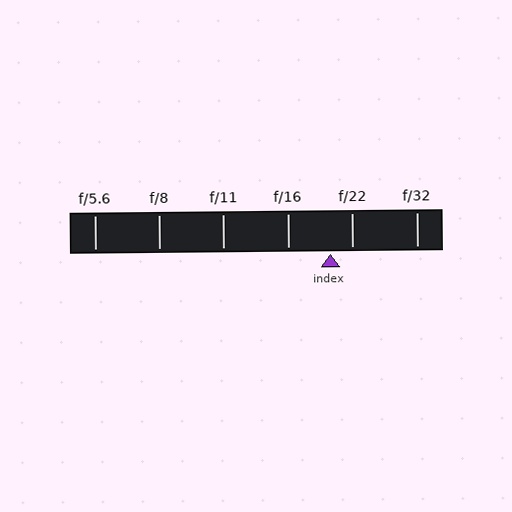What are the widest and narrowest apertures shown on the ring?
The widest aperture shown is f/5.6 and the narrowest is f/32.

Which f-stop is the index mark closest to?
The index mark is closest to f/22.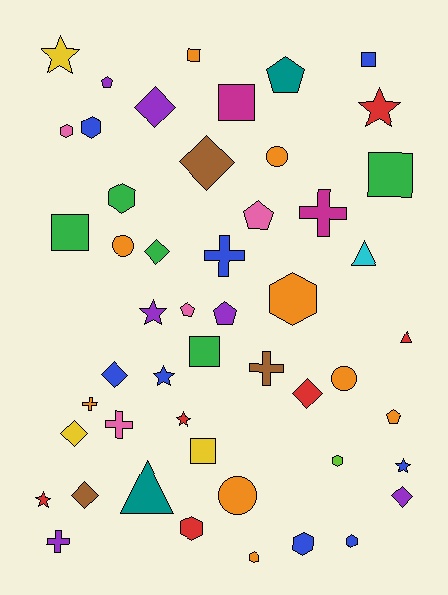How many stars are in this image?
There are 7 stars.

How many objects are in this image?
There are 50 objects.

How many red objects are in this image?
There are 6 red objects.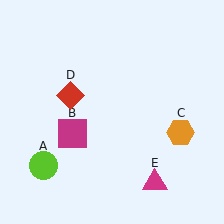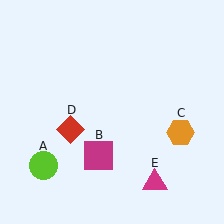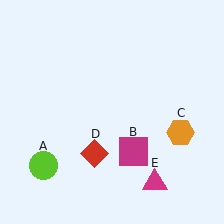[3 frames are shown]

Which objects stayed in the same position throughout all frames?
Lime circle (object A) and orange hexagon (object C) and magenta triangle (object E) remained stationary.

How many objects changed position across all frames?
2 objects changed position: magenta square (object B), red diamond (object D).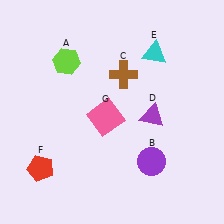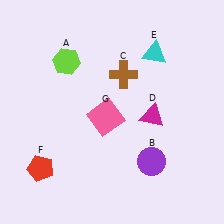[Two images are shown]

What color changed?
The triangle (D) changed from purple in Image 1 to magenta in Image 2.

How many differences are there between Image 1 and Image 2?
There is 1 difference between the two images.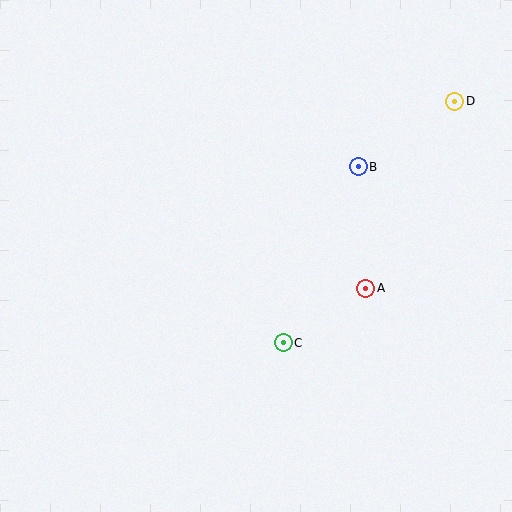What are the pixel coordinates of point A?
Point A is at (366, 288).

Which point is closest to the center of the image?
Point C at (283, 343) is closest to the center.